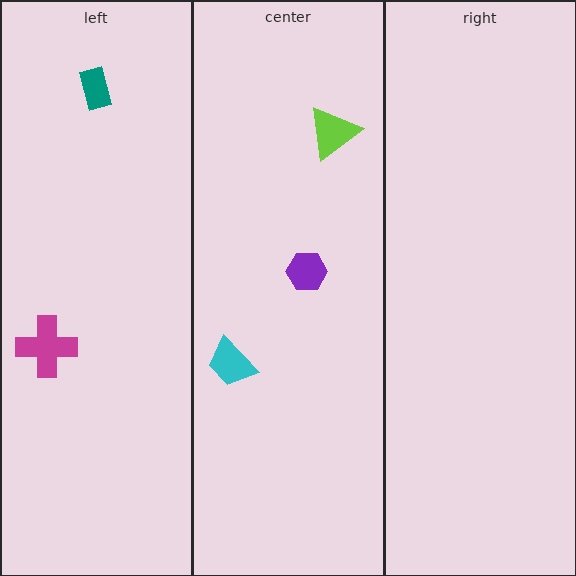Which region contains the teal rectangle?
The left region.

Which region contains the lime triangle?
The center region.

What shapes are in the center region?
The purple hexagon, the cyan trapezoid, the lime triangle.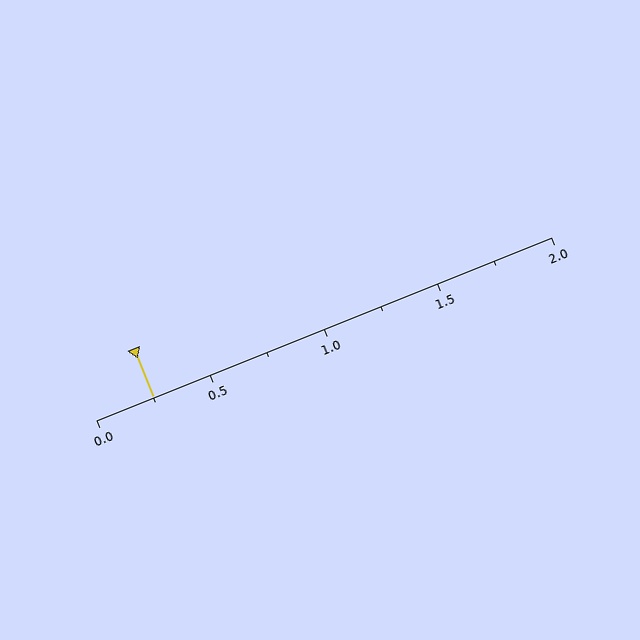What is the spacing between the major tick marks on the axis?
The major ticks are spaced 0.5 apart.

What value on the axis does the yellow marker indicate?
The marker indicates approximately 0.25.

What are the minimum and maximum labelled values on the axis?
The axis runs from 0.0 to 2.0.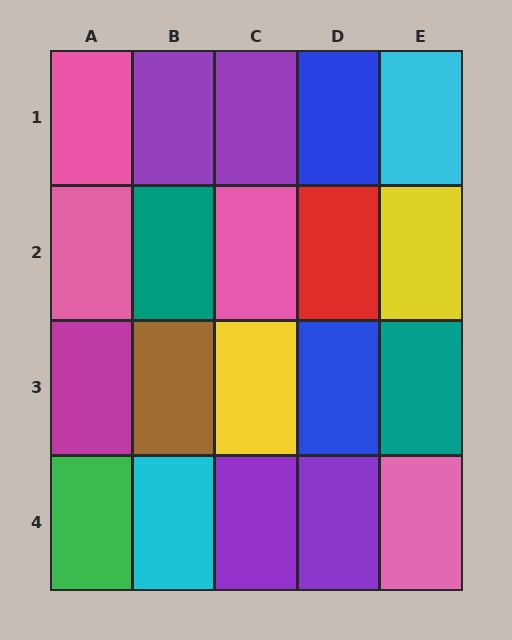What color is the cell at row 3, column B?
Brown.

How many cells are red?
1 cell is red.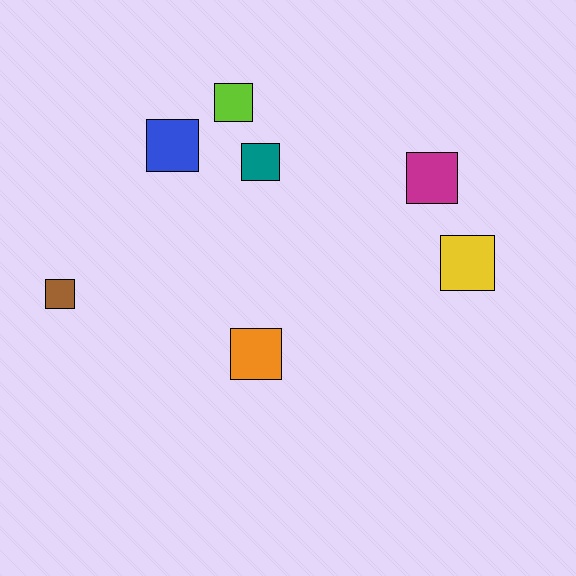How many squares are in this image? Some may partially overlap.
There are 7 squares.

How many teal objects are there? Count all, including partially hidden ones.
There is 1 teal object.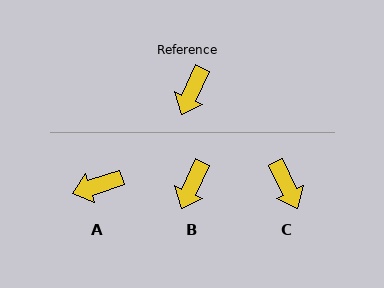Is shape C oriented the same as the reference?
No, it is off by about 50 degrees.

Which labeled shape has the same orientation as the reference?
B.